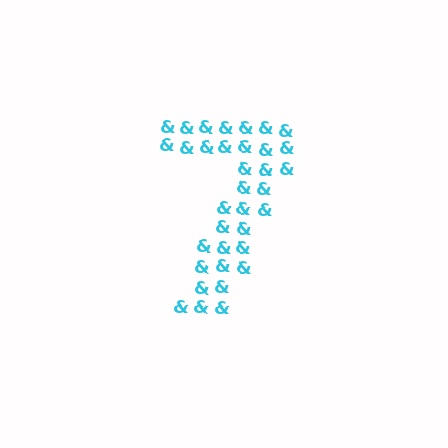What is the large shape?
The large shape is the digit 7.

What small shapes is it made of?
It is made of small ampersands.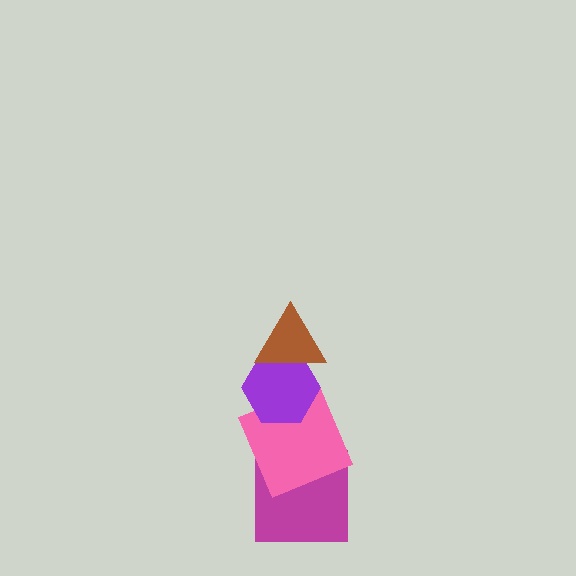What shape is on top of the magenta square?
The pink square is on top of the magenta square.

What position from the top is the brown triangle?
The brown triangle is 1st from the top.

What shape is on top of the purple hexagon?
The brown triangle is on top of the purple hexagon.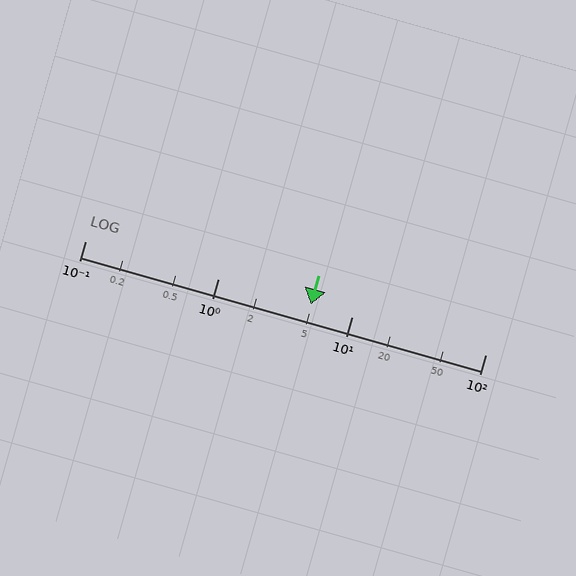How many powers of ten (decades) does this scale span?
The scale spans 3 decades, from 0.1 to 100.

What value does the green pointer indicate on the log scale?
The pointer indicates approximately 4.9.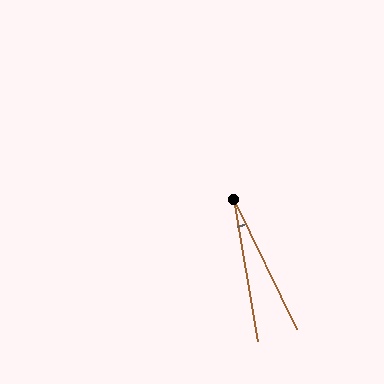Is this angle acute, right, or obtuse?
It is acute.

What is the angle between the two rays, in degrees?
Approximately 17 degrees.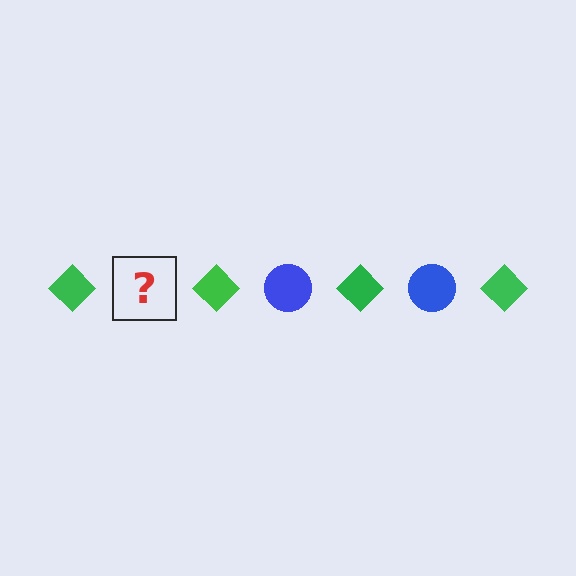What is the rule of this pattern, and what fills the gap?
The rule is that the pattern alternates between green diamond and blue circle. The gap should be filled with a blue circle.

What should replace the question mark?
The question mark should be replaced with a blue circle.